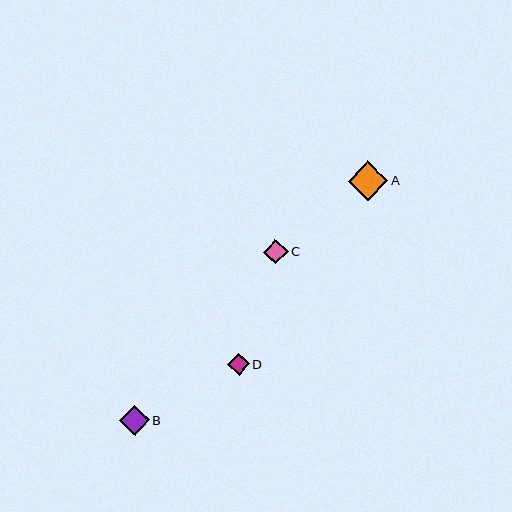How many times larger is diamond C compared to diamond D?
Diamond C is approximately 1.1 times the size of diamond D.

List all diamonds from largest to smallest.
From largest to smallest: A, B, C, D.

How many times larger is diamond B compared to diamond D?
Diamond B is approximately 1.3 times the size of diamond D.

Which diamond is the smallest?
Diamond D is the smallest with a size of approximately 22 pixels.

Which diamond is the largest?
Diamond A is the largest with a size of approximately 40 pixels.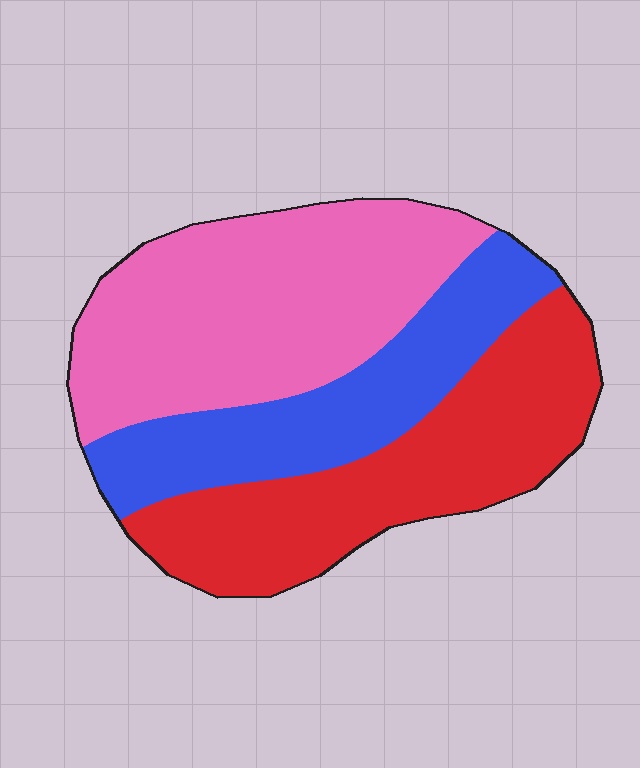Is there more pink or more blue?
Pink.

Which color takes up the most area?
Pink, at roughly 40%.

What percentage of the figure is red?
Red takes up about one third (1/3) of the figure.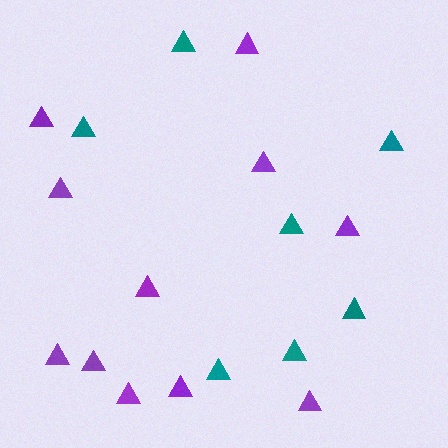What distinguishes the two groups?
There are 2 groups: one group of teal triangles (7) and one group of purple triangles (11).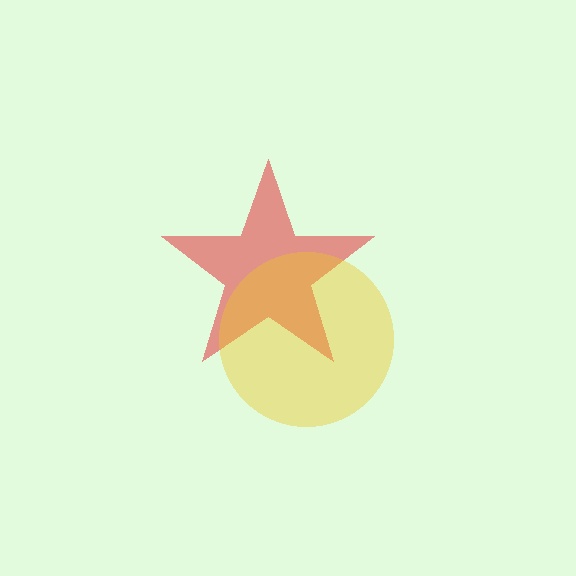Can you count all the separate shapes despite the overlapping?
Yes, there are 2 separate shapes.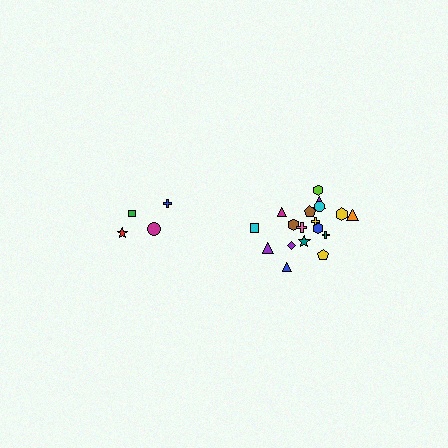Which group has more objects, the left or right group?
The right group.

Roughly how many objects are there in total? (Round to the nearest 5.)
Roughly 20 objects in total.